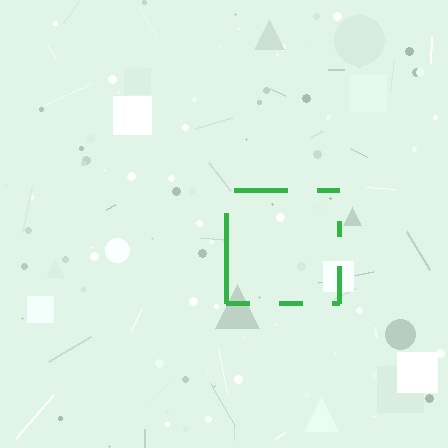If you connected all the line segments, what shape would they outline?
They would outline a square.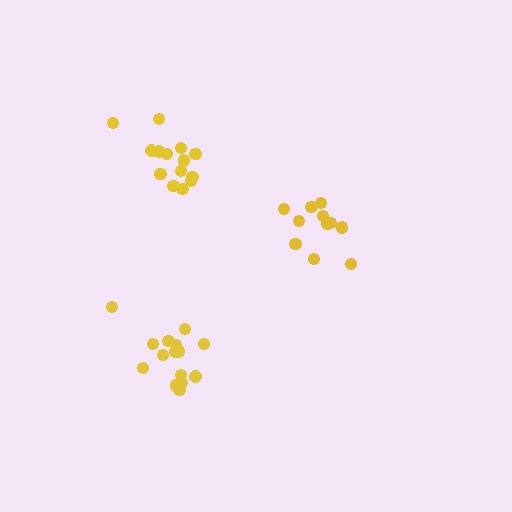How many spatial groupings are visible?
There are 3 spatial groupings.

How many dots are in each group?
Group 1: 15 dots, Group 2: 11 dots, Group 3: 14 dots (40 total).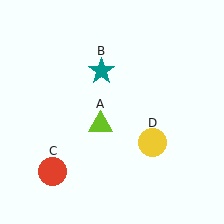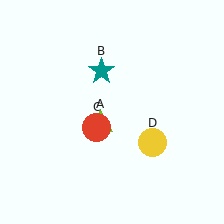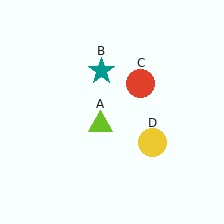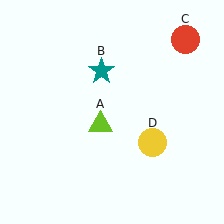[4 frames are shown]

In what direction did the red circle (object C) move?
The red circle (object C) moved up and to the right.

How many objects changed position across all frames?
1 object changed position: red circle (object C).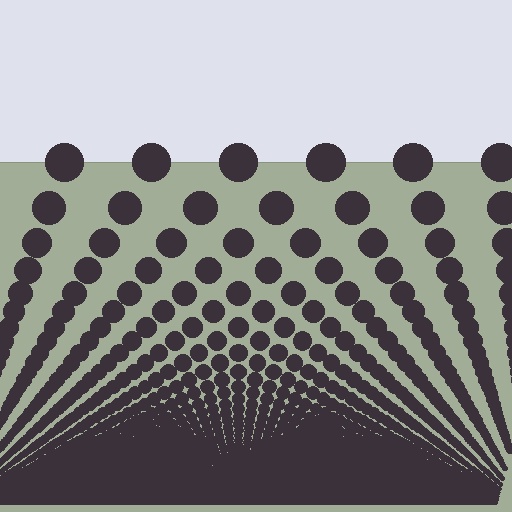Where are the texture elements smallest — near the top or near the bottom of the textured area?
Near the bottom.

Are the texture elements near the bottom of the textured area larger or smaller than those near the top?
Smaller. The gradient is inverted — elements near the bottom are smaller and denser.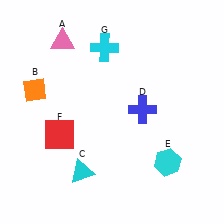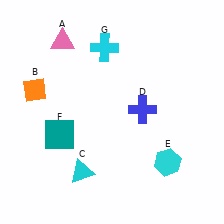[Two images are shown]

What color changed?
The square (F) changed from red in Image 1 to teal in Image 2.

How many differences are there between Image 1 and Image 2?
There is 1 difference between the two images.